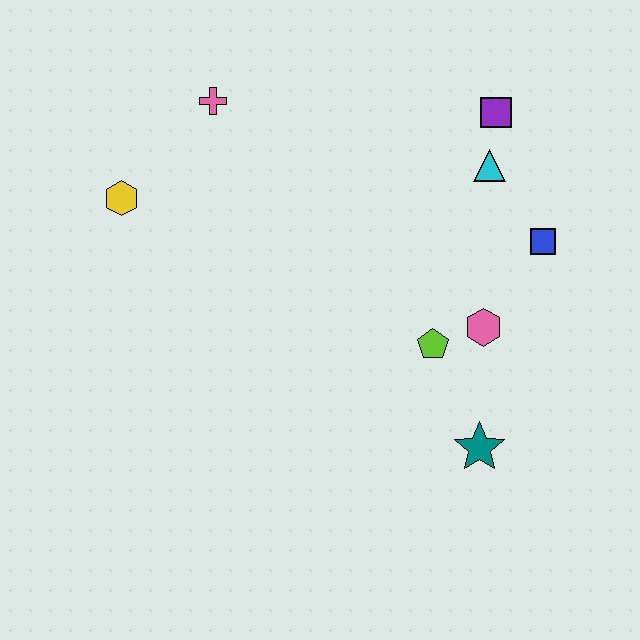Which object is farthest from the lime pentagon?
The yellow hexagon is farthest from the lime pentagon.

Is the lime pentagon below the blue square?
Yes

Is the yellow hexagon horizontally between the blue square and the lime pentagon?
No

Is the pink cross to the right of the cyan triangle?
No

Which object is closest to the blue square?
The cyan triangle is closest to the blue square.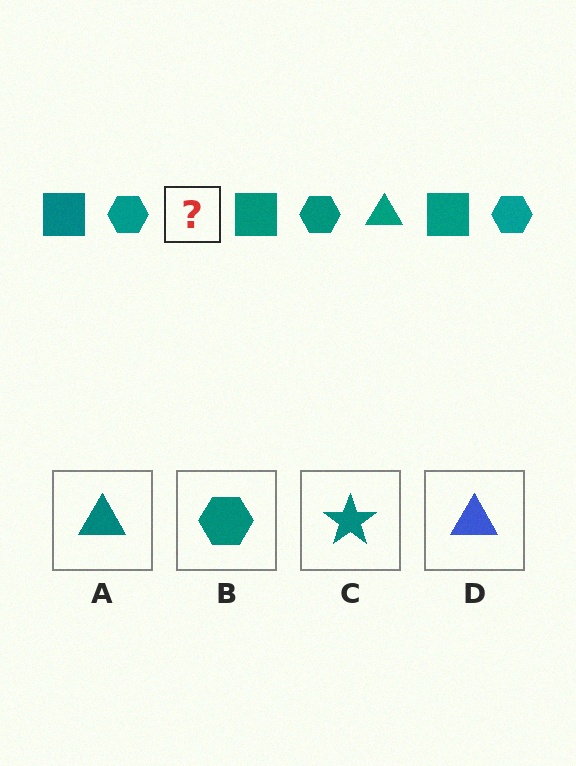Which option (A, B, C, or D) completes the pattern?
A.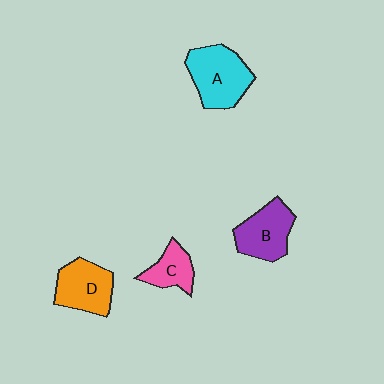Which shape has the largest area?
Shape A (cyan).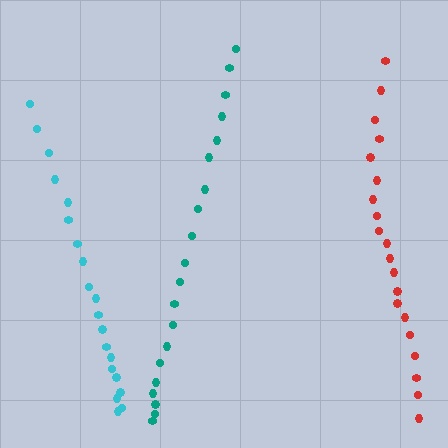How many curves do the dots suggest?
There are 3 distinct paths.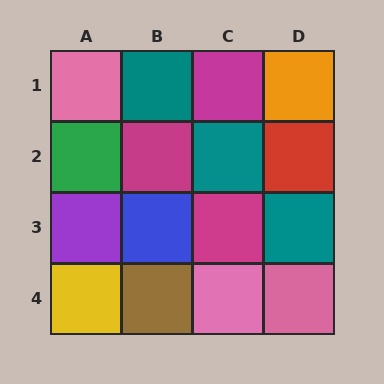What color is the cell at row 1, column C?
Magenta.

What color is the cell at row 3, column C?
Magenta.